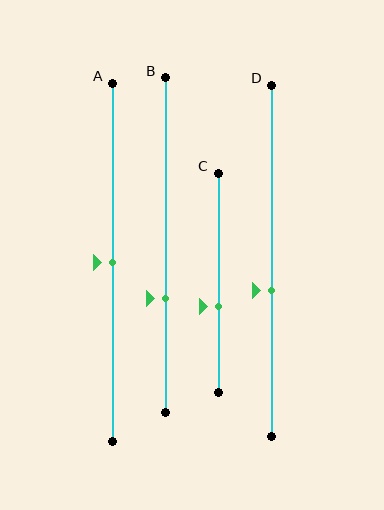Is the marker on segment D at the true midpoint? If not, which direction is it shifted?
No, the marker on segment D is shifted downward by about 9% of the segment length.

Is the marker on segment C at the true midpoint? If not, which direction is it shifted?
No, the marker on segment C is shifted downward by about 11% of the segment length.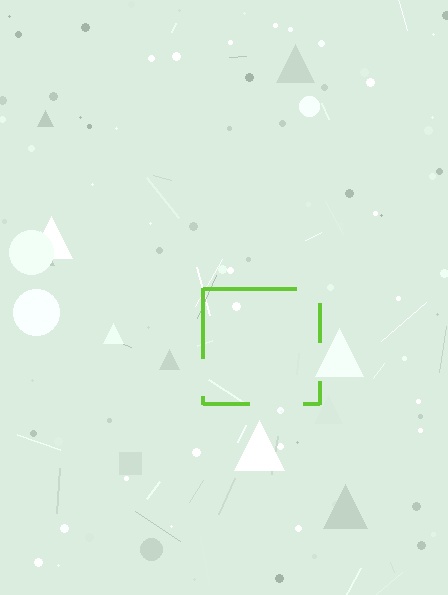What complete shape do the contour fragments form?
The contour fragments form a square.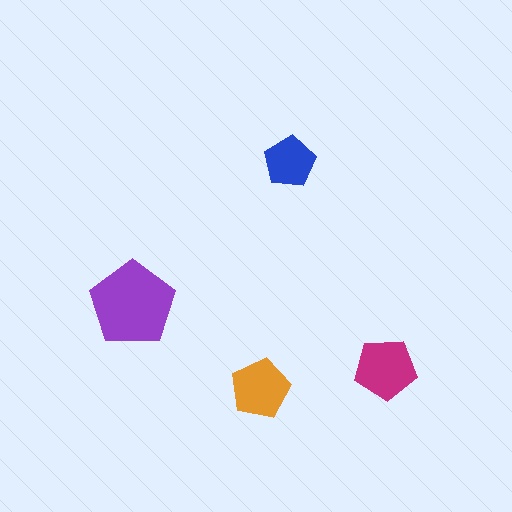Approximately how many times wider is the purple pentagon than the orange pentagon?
About 1.5 times wider.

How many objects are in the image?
There are 4 objects in the image.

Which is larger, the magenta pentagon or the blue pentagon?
The magenta one.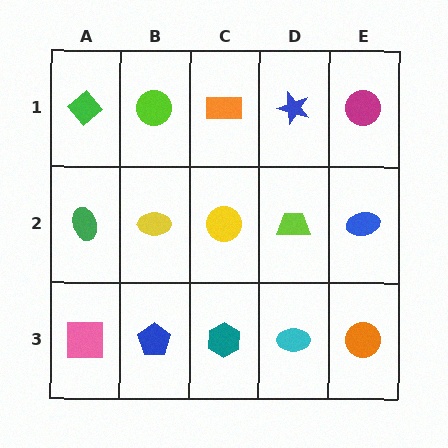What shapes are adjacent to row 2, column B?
A lime circle (row 1, column B), a blue pentagon (row 3, column B), a green ellipse (row 2, column A), a yellow circle (row 2, column C).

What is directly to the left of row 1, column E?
A blue star.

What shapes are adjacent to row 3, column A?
A green ellipse (row 2, column A), a blue pentagon (row 3, column B).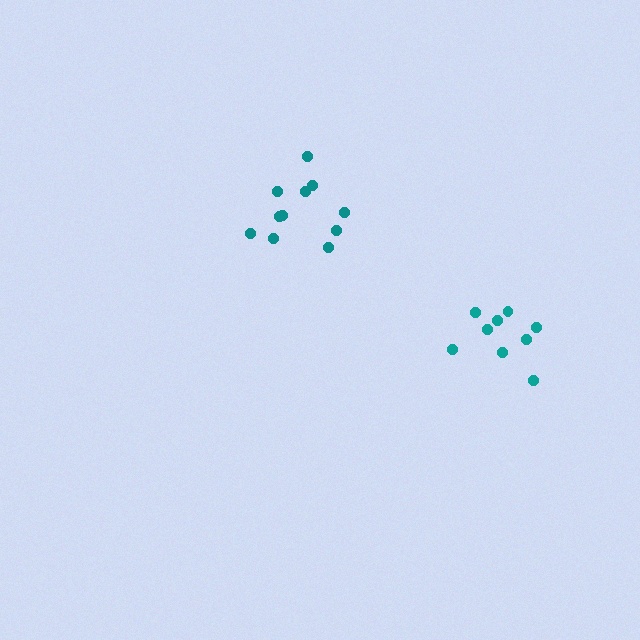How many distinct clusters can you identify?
There are 2 distinct clusters.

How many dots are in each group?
Group 1: 11 dots, Group 2: 9 dots (20 total).